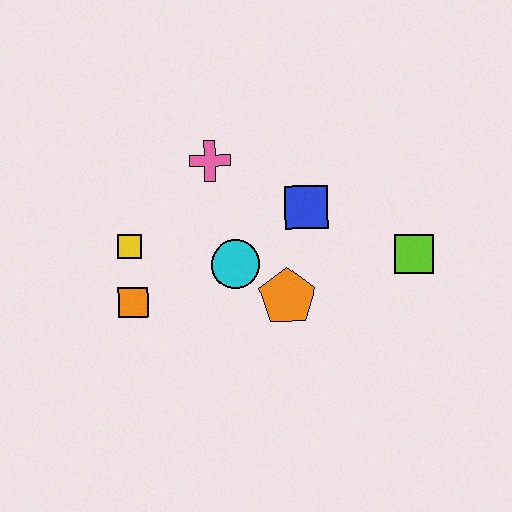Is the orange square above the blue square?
No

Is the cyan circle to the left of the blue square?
Yes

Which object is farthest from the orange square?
The lime square is farthest from the orange square.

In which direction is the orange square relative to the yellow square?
The orange square is below the yellow square.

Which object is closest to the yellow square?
The orange square is closest to the yellow square.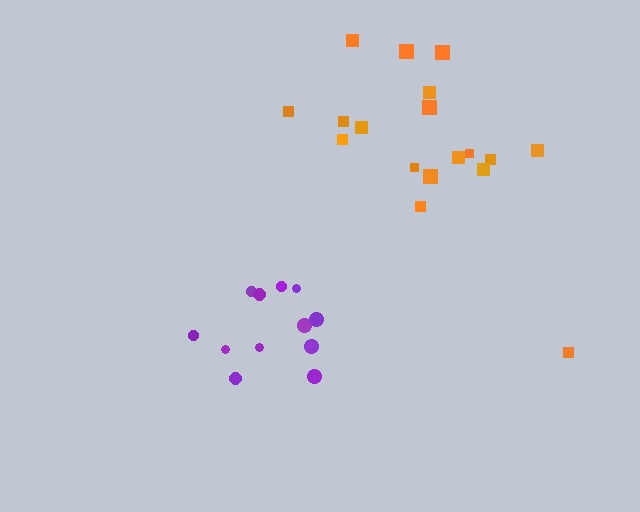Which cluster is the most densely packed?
Purple.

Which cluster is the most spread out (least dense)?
Orange.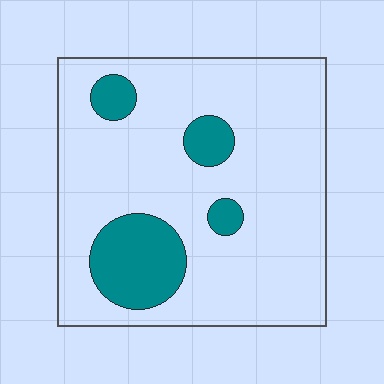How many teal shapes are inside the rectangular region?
4.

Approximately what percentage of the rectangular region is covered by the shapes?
Approximately 15%.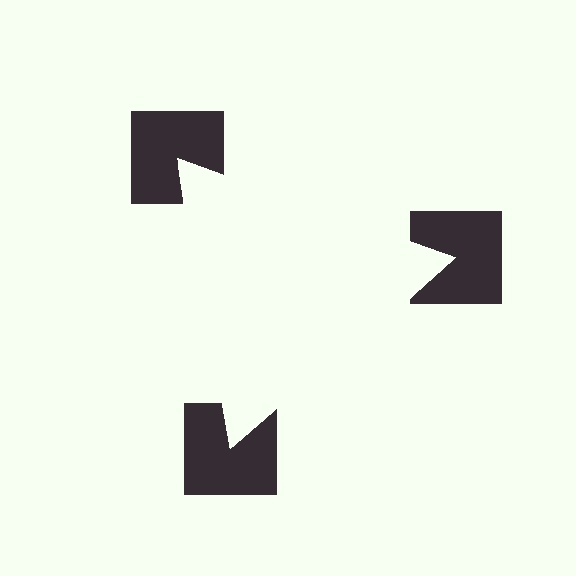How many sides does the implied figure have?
3 sides.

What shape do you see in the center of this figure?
An illusory triangle — its edges are inferred from the aligned wedge cuts in the notched squares, not physically drawn.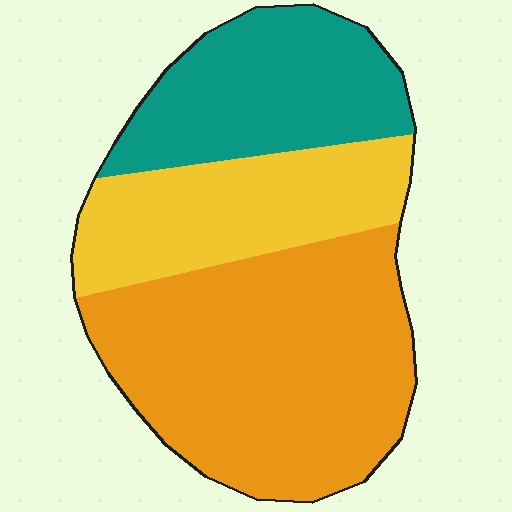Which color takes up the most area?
Orange, at roughly 50%.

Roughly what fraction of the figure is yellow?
Yellow covers about 25% of the figure.